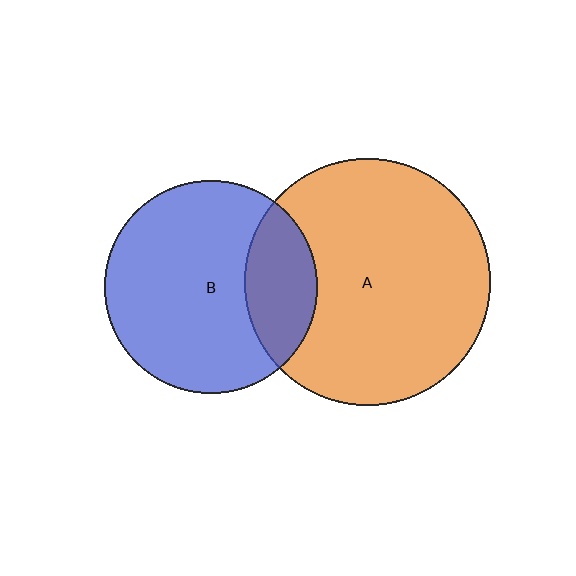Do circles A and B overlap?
Yes.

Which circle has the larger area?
Circle A (orange).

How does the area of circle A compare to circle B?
Approximately 1.3 times.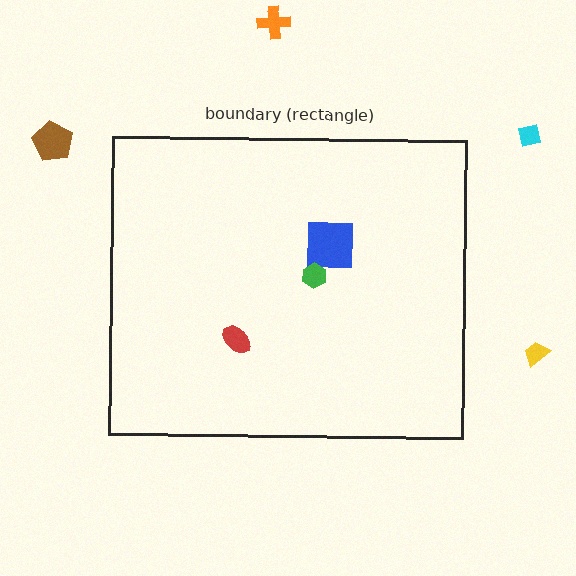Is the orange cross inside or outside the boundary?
Outside.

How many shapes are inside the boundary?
3 inside, 4 outside.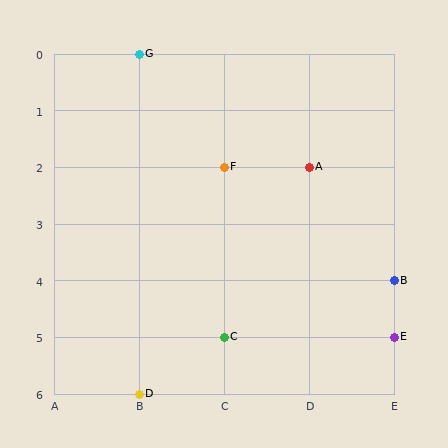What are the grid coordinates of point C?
Point C is at grid coordinates (C, 5).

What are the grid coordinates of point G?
Point G is at grid coordinates (B, 0).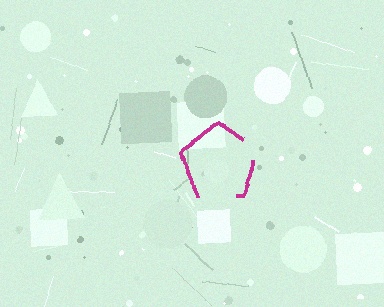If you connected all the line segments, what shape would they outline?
They would outline a pentagon.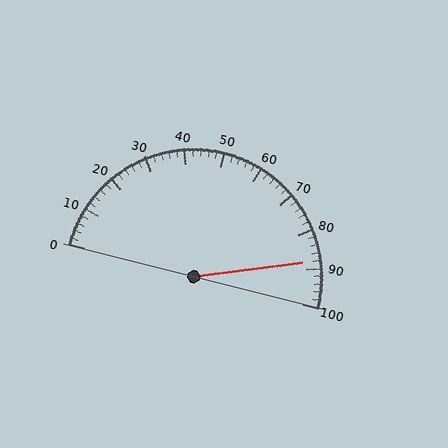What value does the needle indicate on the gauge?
The needle indicates approximately 88.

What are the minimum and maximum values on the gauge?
The gauge ranges from 0 to 100.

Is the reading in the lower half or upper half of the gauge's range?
The reading is in the upper half of the range (0 to 100).